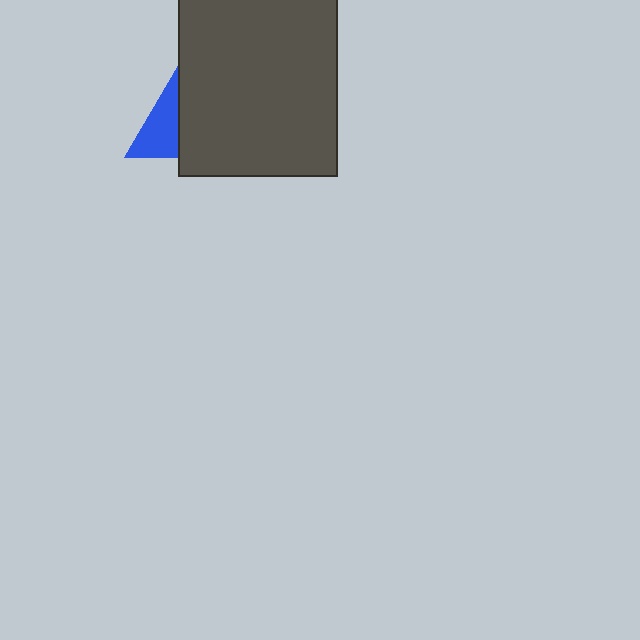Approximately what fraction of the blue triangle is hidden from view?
Roughly 62% of the blue triangle is hidden behind the dark gray rectangle.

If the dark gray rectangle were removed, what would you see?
You would see the complete blue triangle.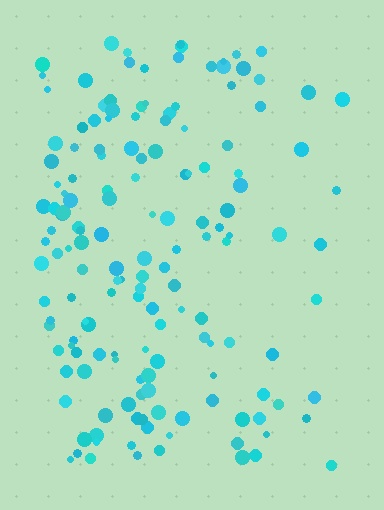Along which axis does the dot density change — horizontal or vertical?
Horizontal.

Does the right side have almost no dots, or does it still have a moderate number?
Still a moderate number, just noticeably fewer than the left.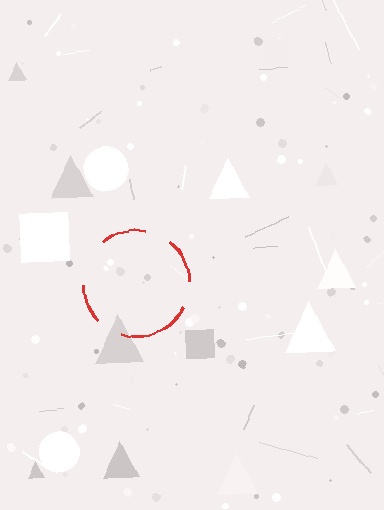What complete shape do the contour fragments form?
The contour fragments form a circle.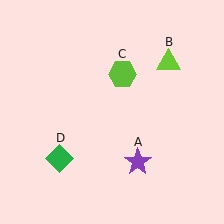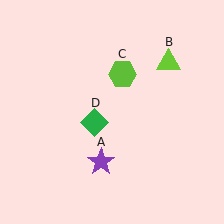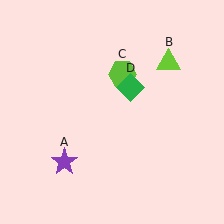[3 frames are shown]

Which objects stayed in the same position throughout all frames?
Lime triangle (object B) and lime hexagon (object C) remained stationary.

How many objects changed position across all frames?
2 objects changed position: purple star (object A), green diamond (object D).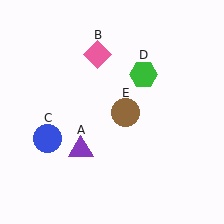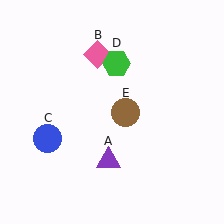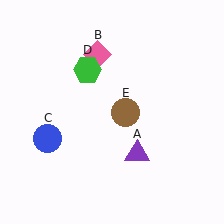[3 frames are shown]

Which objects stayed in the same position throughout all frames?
Pink diamond (object B) and blue circle (object C) and brown circle (object E) remained stationary.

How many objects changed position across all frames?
2 objects changed position: purple triangle (object A), green hexagon (object D).